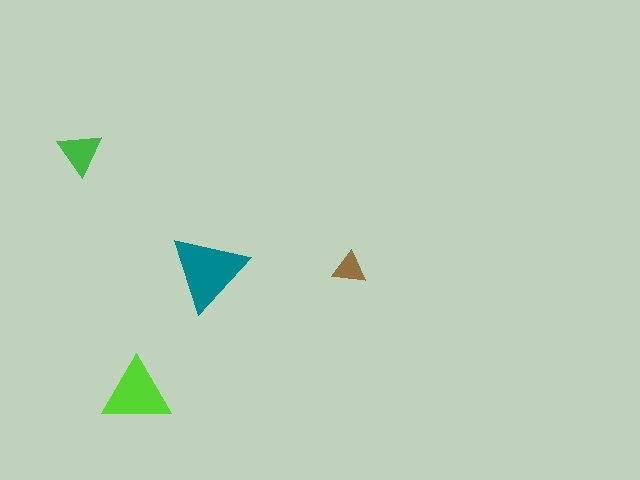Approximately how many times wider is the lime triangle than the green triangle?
About 1.5 times wider.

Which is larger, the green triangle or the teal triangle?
The teal one.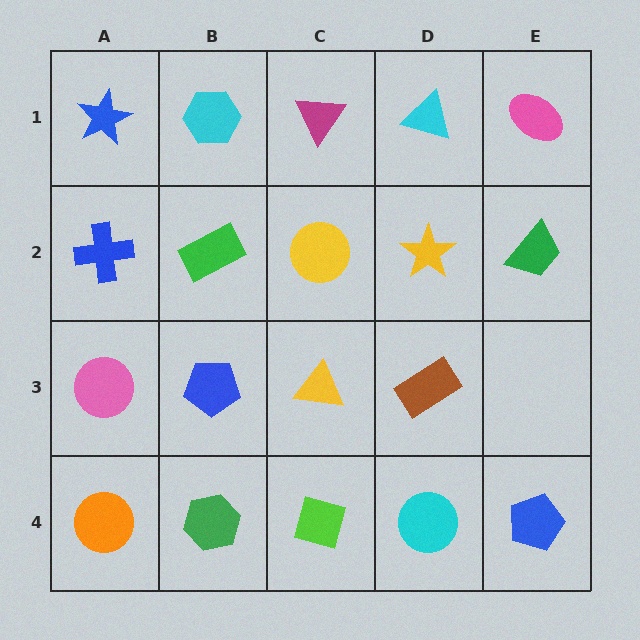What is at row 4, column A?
An orange circle.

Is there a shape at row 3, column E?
No, that cell is empty.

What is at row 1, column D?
A cyan triangle.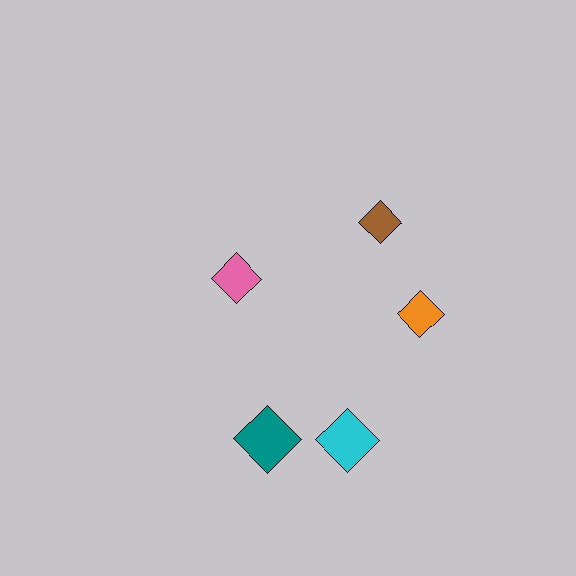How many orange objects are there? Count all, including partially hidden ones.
There is 1 orange object.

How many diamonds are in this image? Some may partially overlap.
There are 5 diamonds.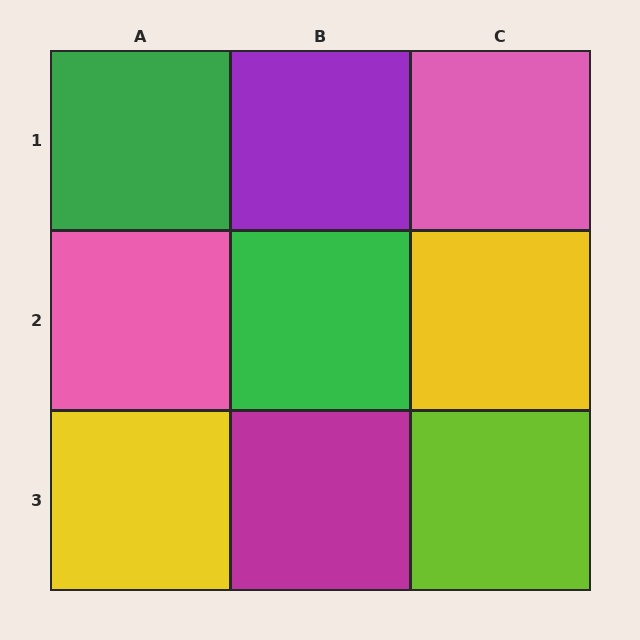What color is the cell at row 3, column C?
Lime.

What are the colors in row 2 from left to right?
Pink, green, yellow.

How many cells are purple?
1 cell is purple.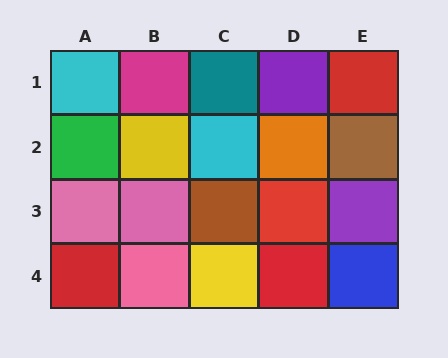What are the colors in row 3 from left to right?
Pink, pink, brown, red, purple.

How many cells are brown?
2 cells are brown.